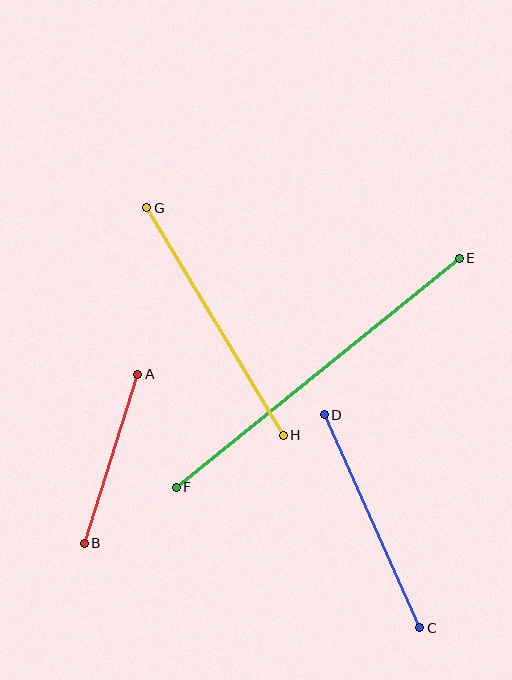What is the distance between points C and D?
The distance is approximately 233 pixels.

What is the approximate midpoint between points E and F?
The midpoint is at approximately (318, 373) pixels.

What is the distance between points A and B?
The distance is approximately 177 pixels.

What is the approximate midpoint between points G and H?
The midpoint is at approximately (215, 322) pixels.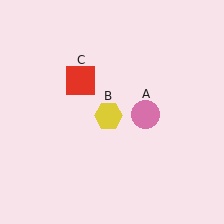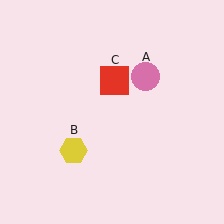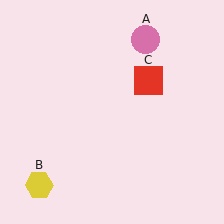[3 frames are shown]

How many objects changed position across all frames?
3 objects changed position: pink circle (object A), yellow hexagon (object B), red square (object C).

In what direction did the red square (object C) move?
The red square (object C) moved right.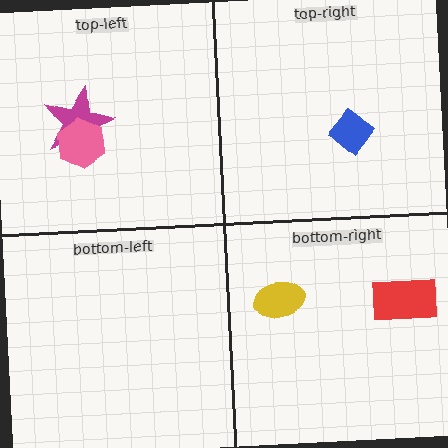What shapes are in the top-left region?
The magenta star, the pink hexagon.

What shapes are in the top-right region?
The blue diamond.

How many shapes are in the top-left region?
2.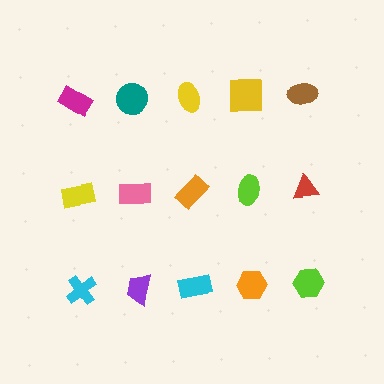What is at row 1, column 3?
A yellow ellipse.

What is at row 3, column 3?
A cyan rectangle.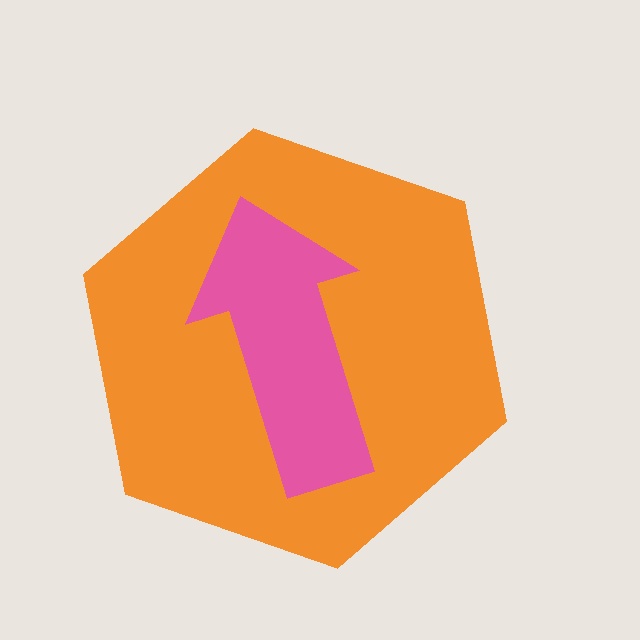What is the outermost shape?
The orange hexagon.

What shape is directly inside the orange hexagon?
The pink arrow.